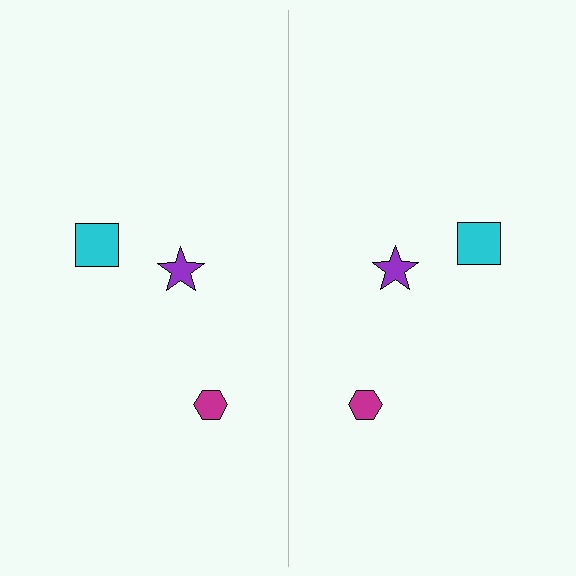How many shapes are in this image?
There are 6 shapes in this image.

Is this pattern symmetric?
Yes, this pattern has bilateral (reflection) symmetry.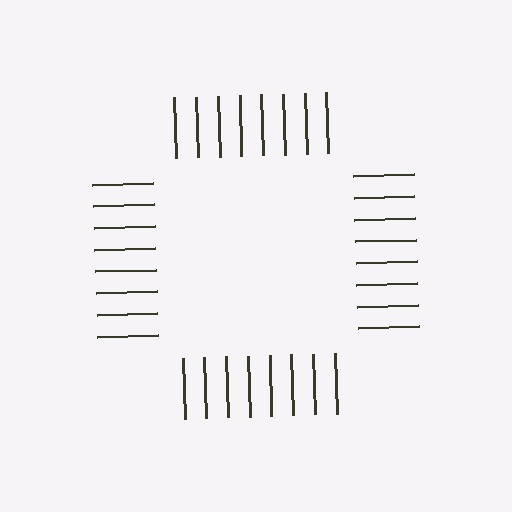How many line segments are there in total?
32 — 8 along each of the 4 edges.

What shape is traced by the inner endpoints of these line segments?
An illusory square — the line segments terminate on its edges but no continuous stroke is drawn.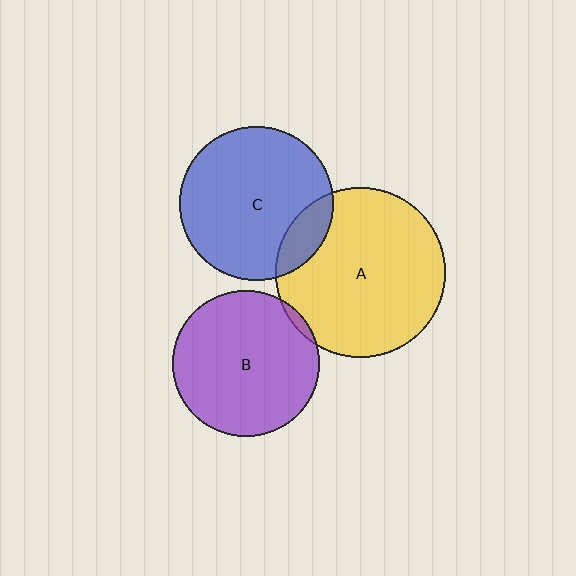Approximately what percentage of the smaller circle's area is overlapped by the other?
Approximately 5%.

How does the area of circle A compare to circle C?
Approximately 1.2 times.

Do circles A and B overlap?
Yes.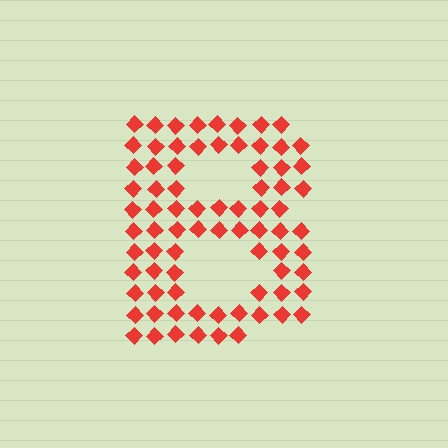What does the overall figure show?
The overall figure shows the letter B.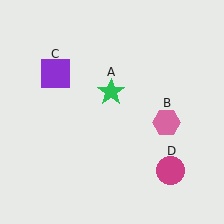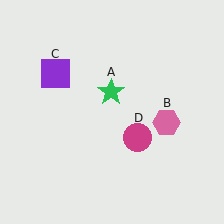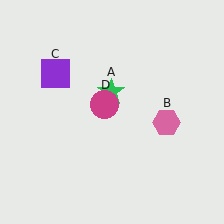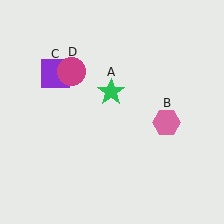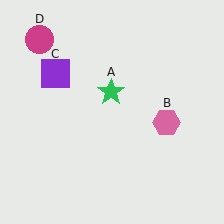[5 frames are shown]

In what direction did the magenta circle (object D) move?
The magenta circle (object D) moved up and to the left.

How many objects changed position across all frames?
1 object changed position: magenta circle (object D).